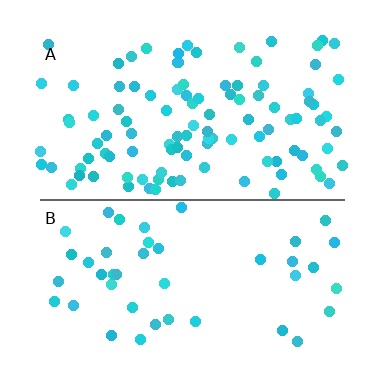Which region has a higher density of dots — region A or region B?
A (the top).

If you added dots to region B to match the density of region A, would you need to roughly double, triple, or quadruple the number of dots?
Approximately double.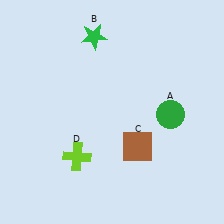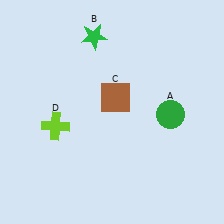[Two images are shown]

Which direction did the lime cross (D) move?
The lime cross (D) moved up.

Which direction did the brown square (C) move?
The brown square (C) moved up.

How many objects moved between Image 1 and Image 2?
2 objects moved between the two images.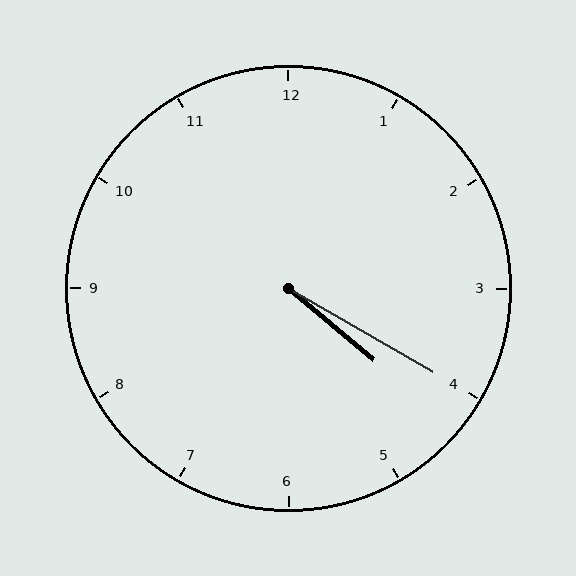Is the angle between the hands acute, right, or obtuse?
It is acute.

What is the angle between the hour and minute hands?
Approximately 10 degrees.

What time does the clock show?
4:20.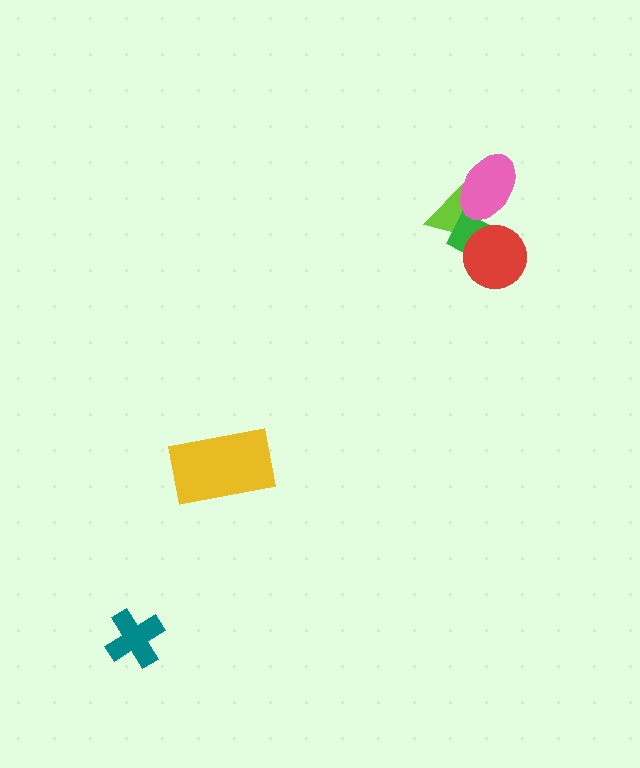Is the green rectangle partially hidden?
Yes, it is partially covered by another shape.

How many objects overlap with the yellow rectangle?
0 objects overlap with the yellow rectangle.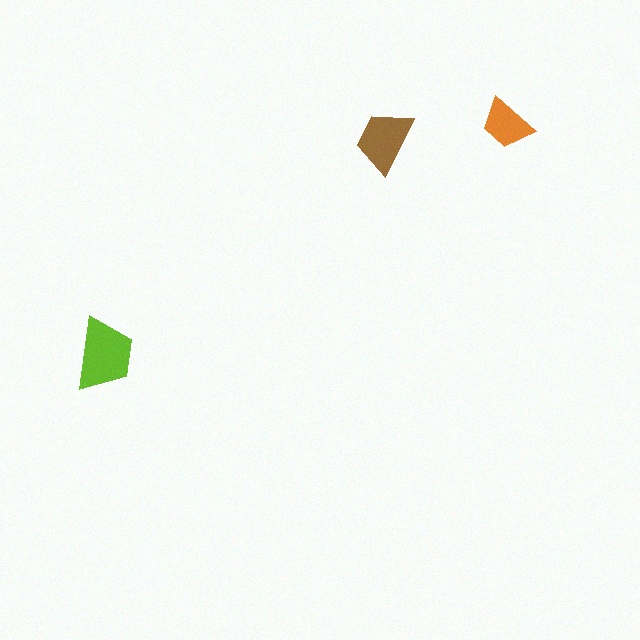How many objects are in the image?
There are 3 objects in the image.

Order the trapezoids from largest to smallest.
the lime one, the brown one, the orange one.